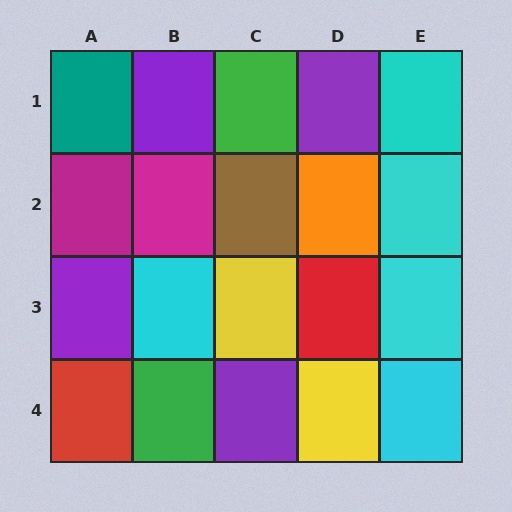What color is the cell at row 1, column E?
Cyan.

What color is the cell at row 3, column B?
Cyan.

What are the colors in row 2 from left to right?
Magenta, magenta, brown, orange, cyan.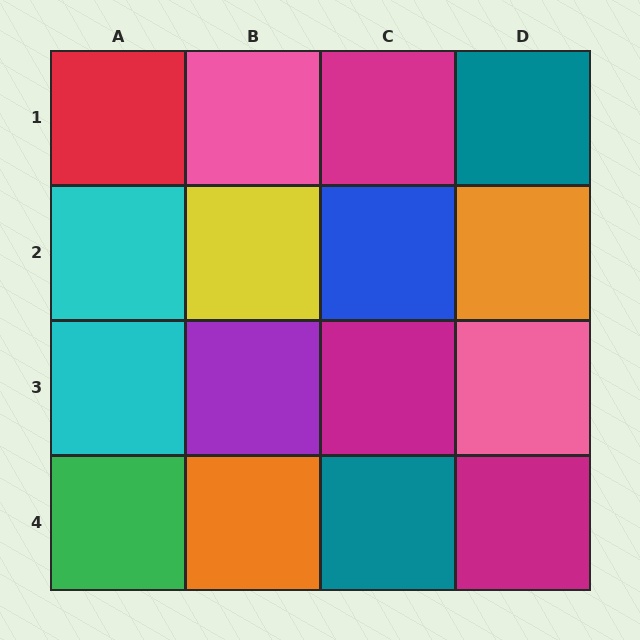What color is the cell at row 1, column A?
Red.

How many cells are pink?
2 cells are pink.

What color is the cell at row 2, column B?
Yellow.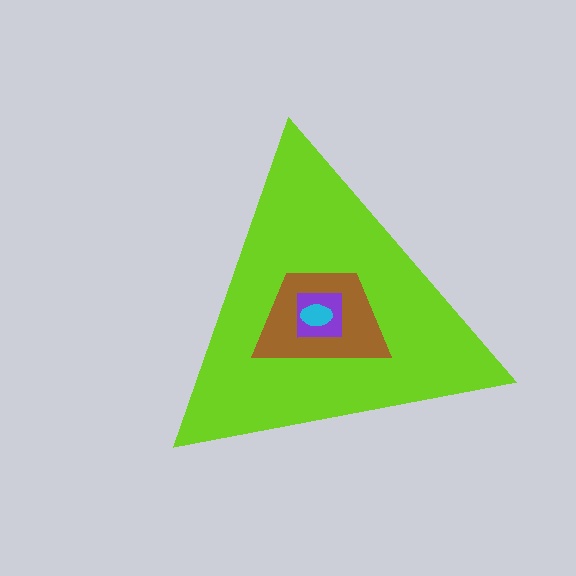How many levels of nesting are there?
4.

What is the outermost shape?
The lime triangle.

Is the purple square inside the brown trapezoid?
Yes.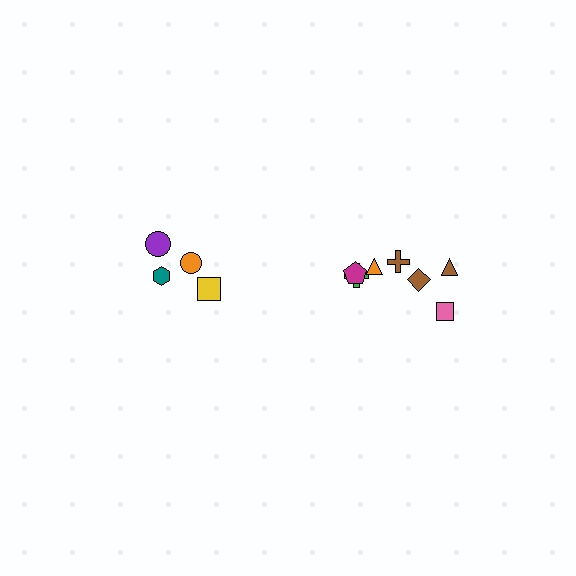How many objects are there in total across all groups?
There are 11 objects.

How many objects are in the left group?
There are 4 objects.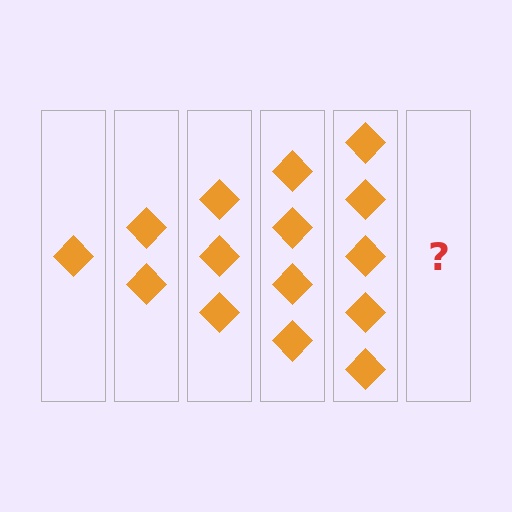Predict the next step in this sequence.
The next step is 6 diamonds.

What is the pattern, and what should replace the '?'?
The pattern is that each step adds one more diamond. The '?' should be 6 diamonds.